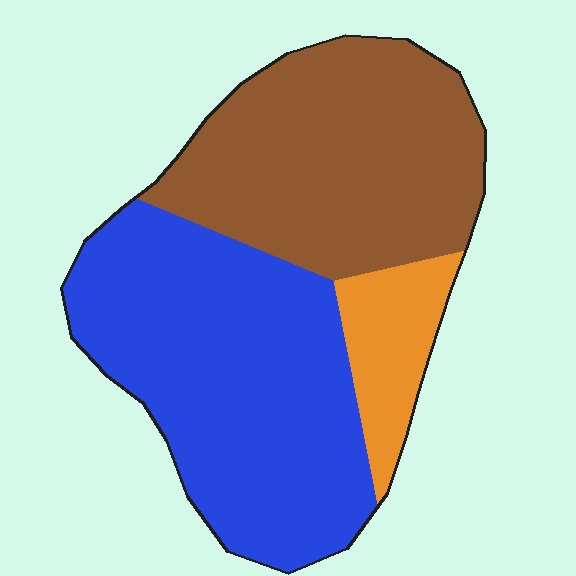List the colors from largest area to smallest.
From largest to smallest: blue, brown, orange.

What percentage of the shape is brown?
Brown takes up between a third and a half of the shape.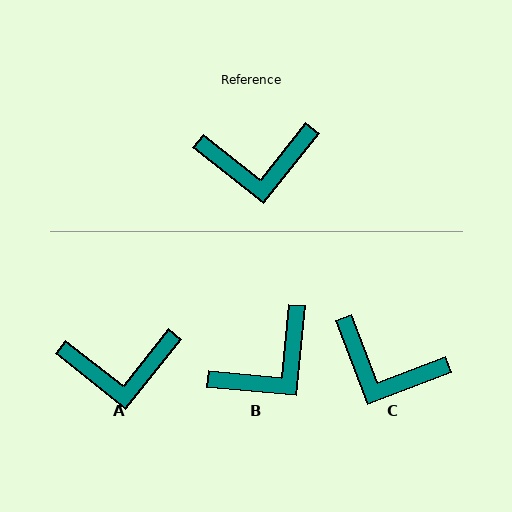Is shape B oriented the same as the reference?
No, it is off by about 33 degrees.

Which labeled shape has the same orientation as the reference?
A.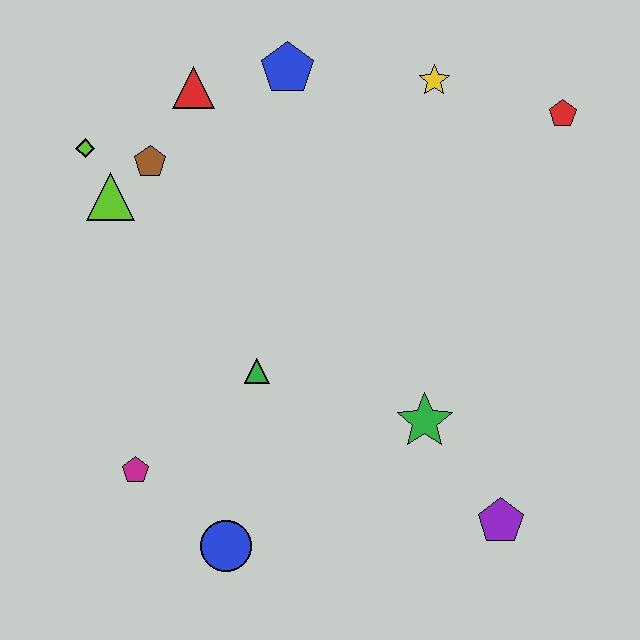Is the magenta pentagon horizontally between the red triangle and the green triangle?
No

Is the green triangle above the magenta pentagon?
Yes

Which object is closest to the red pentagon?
The yellow star is closest to the red pentagon.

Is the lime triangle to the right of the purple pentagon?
No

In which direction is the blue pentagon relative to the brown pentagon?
The blue pentagon is to the right of the brown pentagon.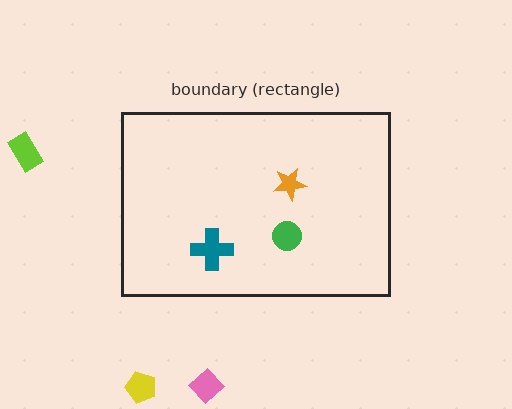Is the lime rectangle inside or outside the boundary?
Outside.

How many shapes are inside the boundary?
3 inside, 3 outside.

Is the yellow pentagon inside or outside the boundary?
Outside.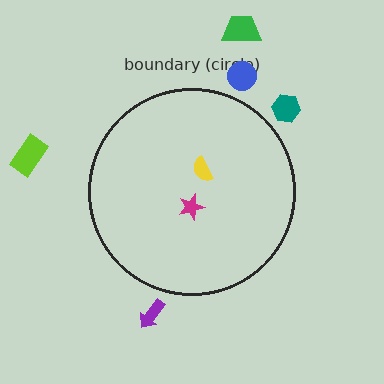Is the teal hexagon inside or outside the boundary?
Outside.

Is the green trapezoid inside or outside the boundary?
Outside.